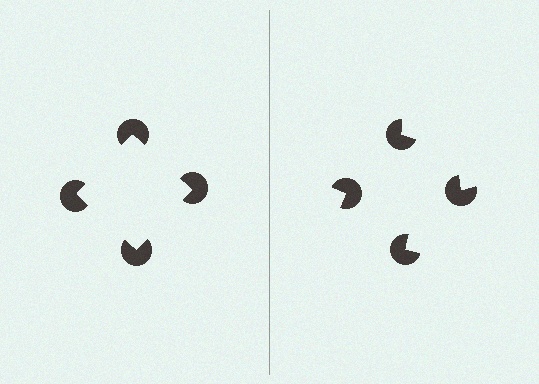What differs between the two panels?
The pac-man discs are positioned identically on both sides; only the wedge orientations differ. On the left they align to a square; on the right they are misaligned.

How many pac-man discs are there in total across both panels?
8 — 4 on each side.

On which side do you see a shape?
An illusory square appears on the left side. On the right side the wedge cuts are rotated, so no coherent shape forms.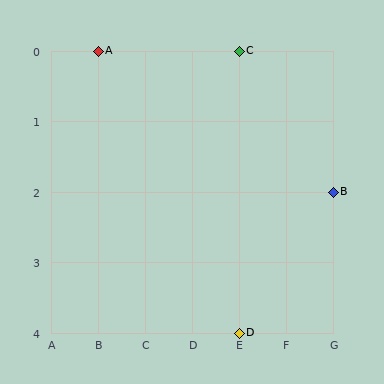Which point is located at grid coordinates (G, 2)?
Point B is at (G, 2).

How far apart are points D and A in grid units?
Points D and A are 3 columns and 4 rows apart (about 5.0 grid units diagonally).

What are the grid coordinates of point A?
Point A is at grid coordinates (B, 0).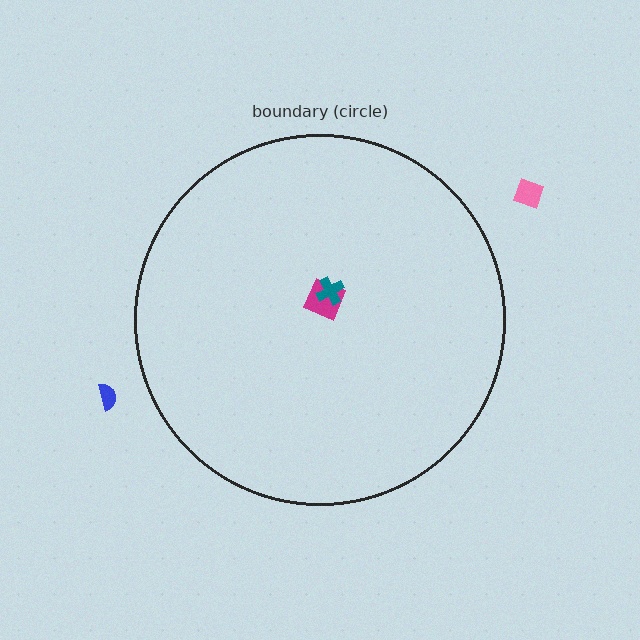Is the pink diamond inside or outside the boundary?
Outside.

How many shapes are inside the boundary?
2 inside, 2 outside.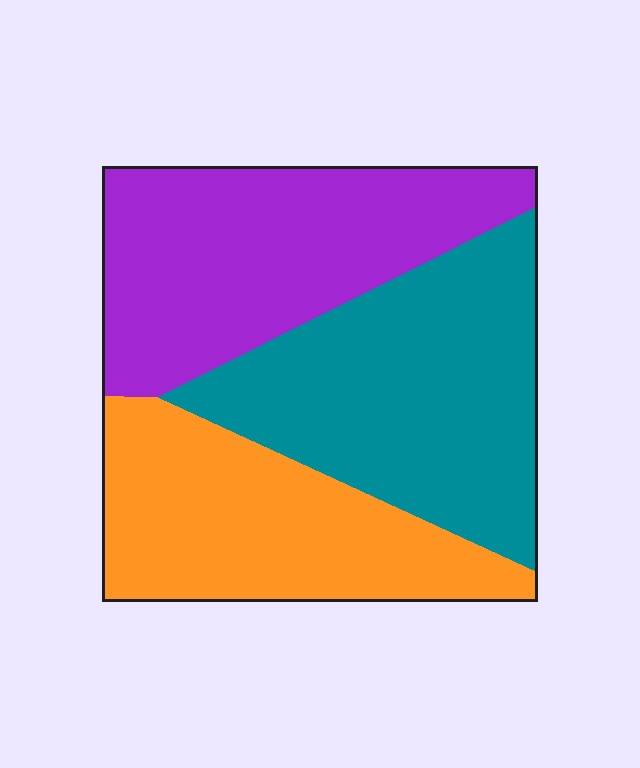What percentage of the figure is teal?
Teal takes up about three eighths (3/8) of the figure.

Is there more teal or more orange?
Teal.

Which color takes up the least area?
Orange, at roughly 30%.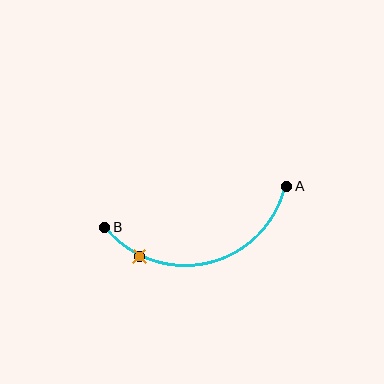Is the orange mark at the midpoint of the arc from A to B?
No. The orange mark lies on the arc but is closer to endpoint B. The arc midpoint would be at the point on the curve equidistant along the arc from both A and B.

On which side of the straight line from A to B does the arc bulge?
The arc bulges below the straight line connecting A and B.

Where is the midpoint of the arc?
The arc midpoint is the point on the curve farthest from the straight line joining A and B. It sits below that line.